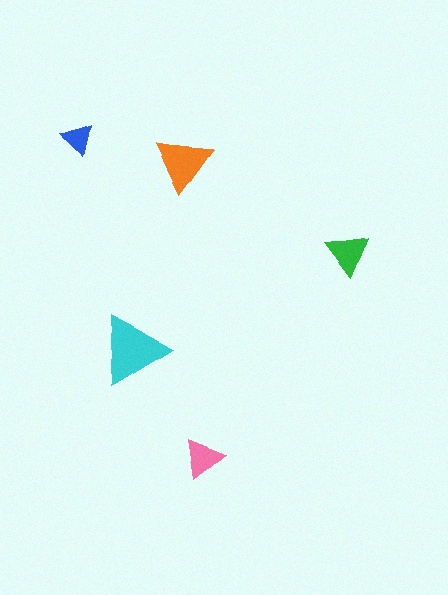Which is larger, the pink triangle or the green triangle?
The green one.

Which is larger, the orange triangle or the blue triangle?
The orange one.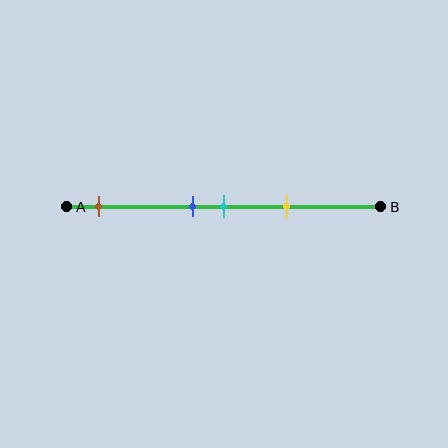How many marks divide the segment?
There are 4 marks dividing the segment.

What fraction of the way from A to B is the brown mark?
The brown mark is approximately 10% (0.1) of the way from A to B.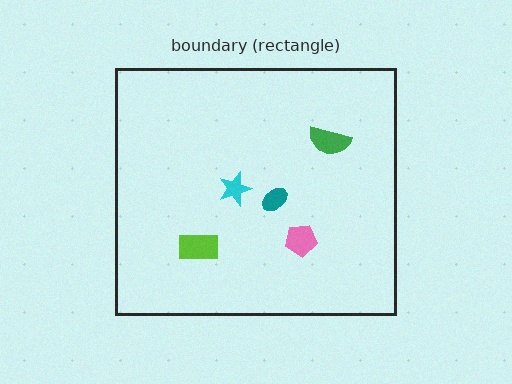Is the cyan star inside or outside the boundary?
Inside.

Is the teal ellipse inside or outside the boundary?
Inside.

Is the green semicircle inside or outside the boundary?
Inside.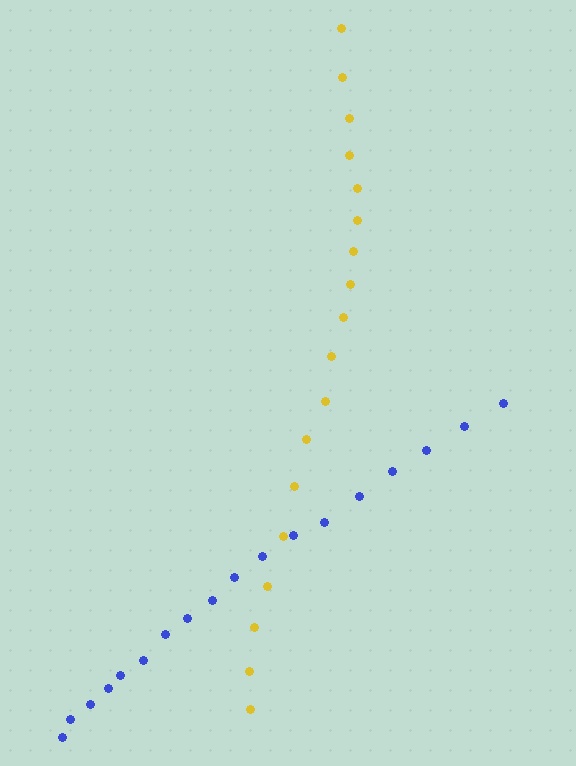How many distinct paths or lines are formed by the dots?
There are 2 distinct paths.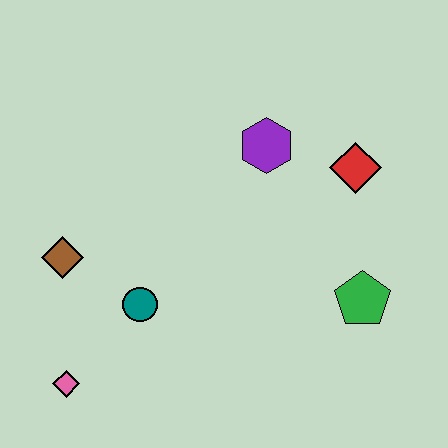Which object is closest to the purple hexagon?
The red diamond is closest to the purple hexagon.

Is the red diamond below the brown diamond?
No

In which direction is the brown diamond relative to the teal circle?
The brown diamond is to the left of the teal circle.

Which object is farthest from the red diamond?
The pink diamond is farthest from the red diamond.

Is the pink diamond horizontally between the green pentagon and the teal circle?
No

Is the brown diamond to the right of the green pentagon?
No